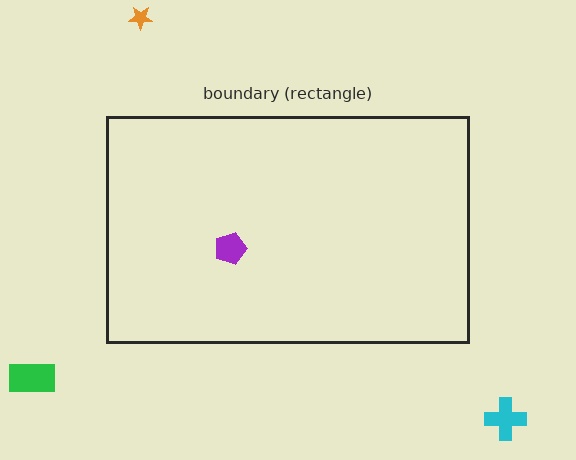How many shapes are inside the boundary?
1 inside, 3 outside.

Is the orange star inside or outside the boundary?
Outside.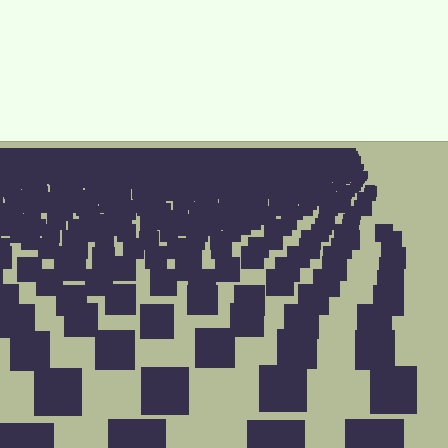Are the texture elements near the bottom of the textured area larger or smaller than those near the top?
Larger. Near the bottom, elements are closer to the viewer and appear at a bigger on-screen size.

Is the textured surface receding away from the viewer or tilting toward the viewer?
The surface is receding away from the viewer. Texture elements get smaller and denser toward the top.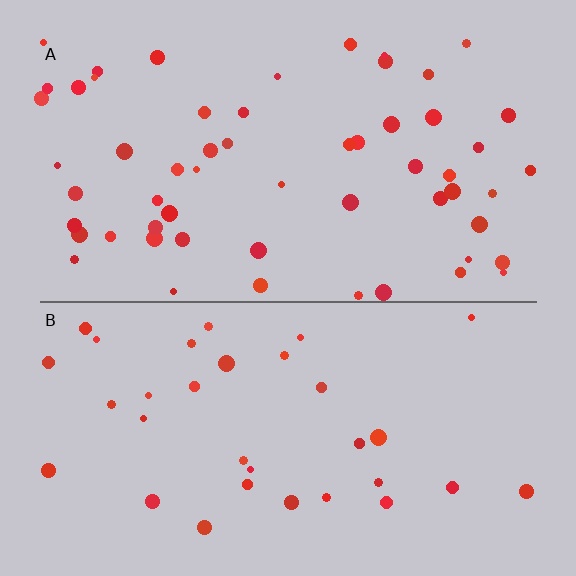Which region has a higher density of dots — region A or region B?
A (the top).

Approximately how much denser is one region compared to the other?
Approximately 1.8× — region A over region B.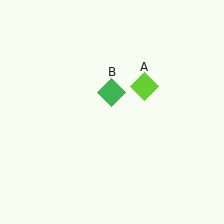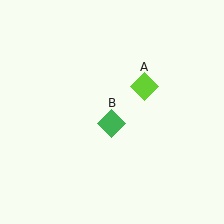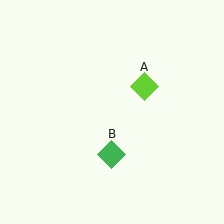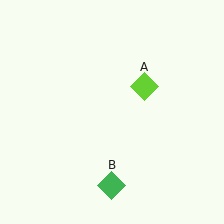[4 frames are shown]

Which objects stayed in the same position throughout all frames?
Lime diamond (object A) remained stationary.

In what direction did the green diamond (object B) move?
The green diamond (object B) moved down.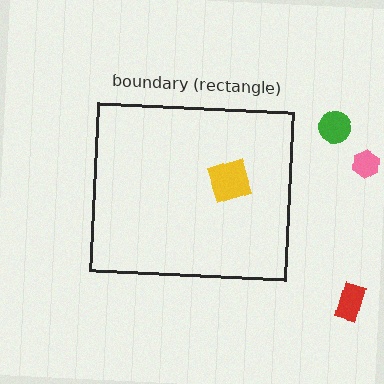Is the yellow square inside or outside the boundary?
Inside.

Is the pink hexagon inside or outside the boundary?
Outside.